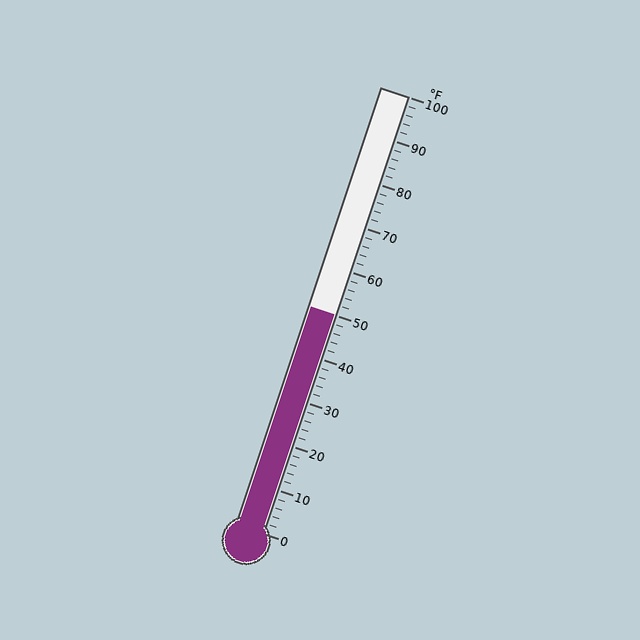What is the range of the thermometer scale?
The thermometer scale ranges from 0°F to 100°F.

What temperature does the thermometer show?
The thermometer shows approximately 50°F.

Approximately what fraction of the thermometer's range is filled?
The thermometer is filled to approximately 50% of its range.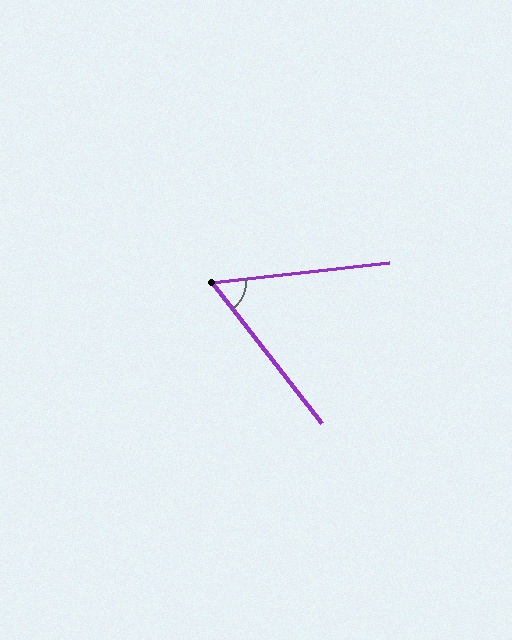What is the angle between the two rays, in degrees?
Approximately 58 degrees.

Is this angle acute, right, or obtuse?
It is acute.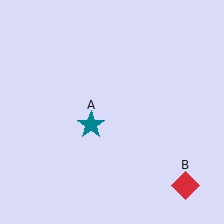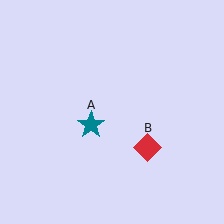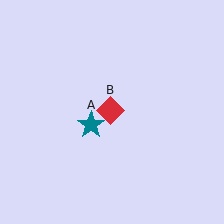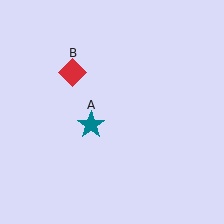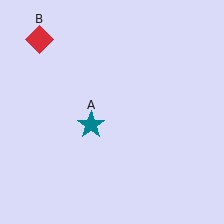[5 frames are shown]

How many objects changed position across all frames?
1 object changed position: red diamond (object B).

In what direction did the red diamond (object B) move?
The red diamond (object B) moved up and to the left.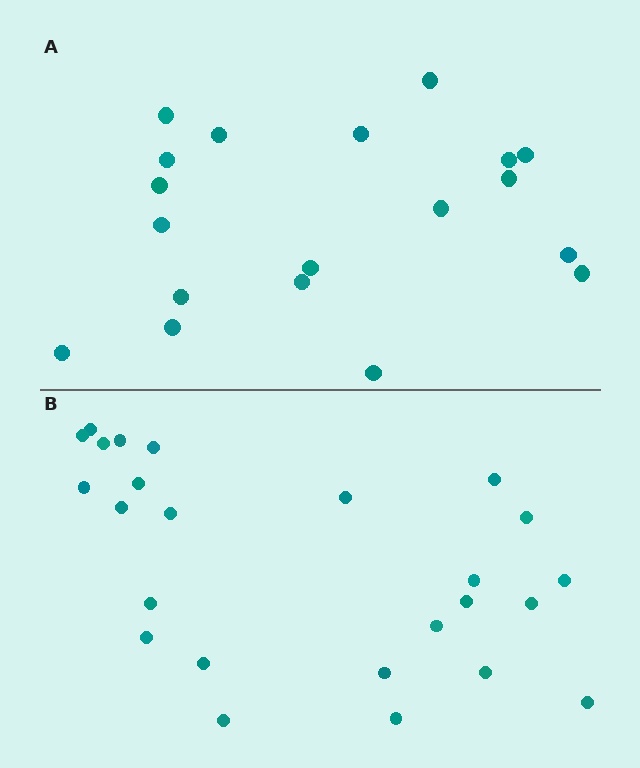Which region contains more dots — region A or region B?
Region B (the bottom region) has more dots.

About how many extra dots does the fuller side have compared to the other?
Region B has about 6 more dots than region A.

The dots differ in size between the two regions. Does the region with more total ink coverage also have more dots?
No. Region A has more total ink coverage because its dots are larger, but region B actually contains more individual dots. Total area can be misleading — the number of items is what matters here.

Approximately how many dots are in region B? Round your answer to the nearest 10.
About 20 dots. (The exact count is 25, which rounds to 20.)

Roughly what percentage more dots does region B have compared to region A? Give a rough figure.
About 30% more.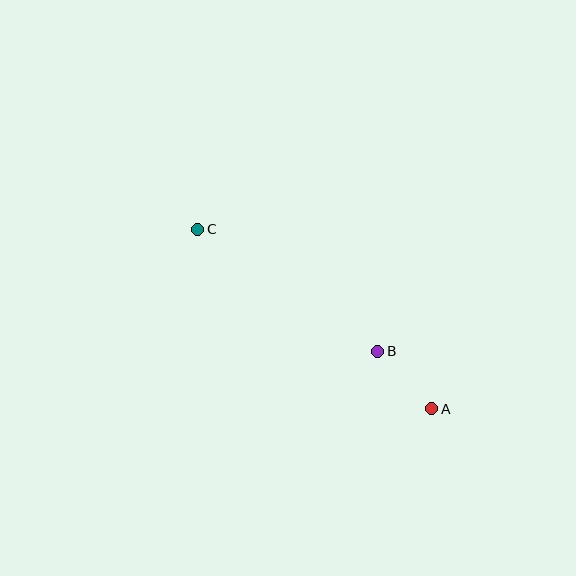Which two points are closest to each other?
Points A and B are closest to each other.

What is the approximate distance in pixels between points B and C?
The distance between B and C is approximately 217 pixels.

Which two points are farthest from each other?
Points A and C are farthest from each other.